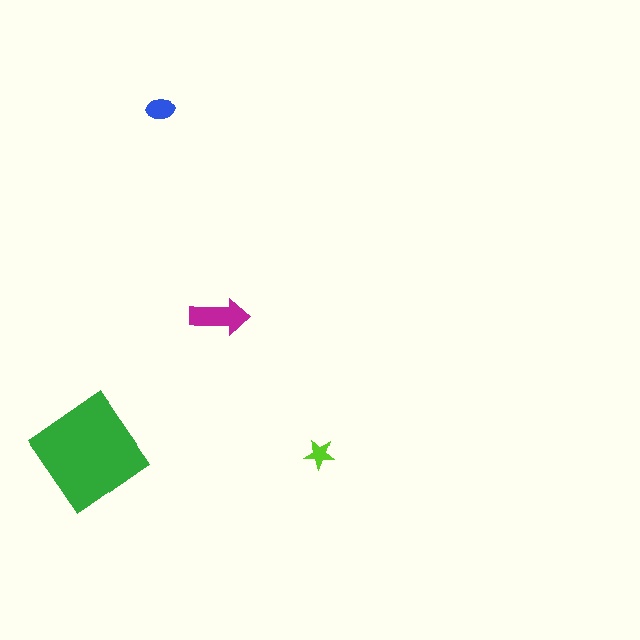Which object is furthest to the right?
The lime star is rightmost.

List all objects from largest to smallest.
The green diamond, the magenta arrow, the blue ellipse, the lime star.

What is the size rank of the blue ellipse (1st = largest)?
3rd.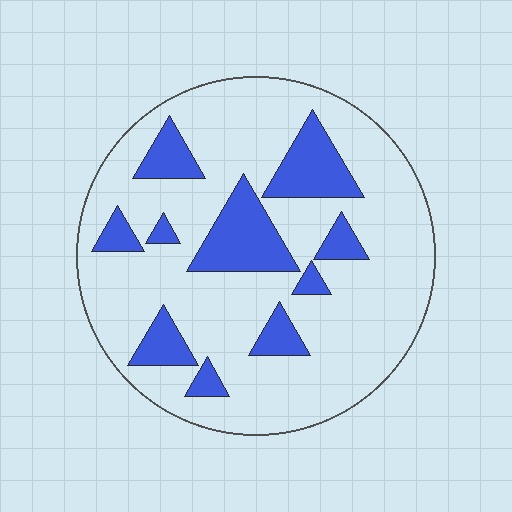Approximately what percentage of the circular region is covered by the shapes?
Approximately 20%.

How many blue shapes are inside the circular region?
10.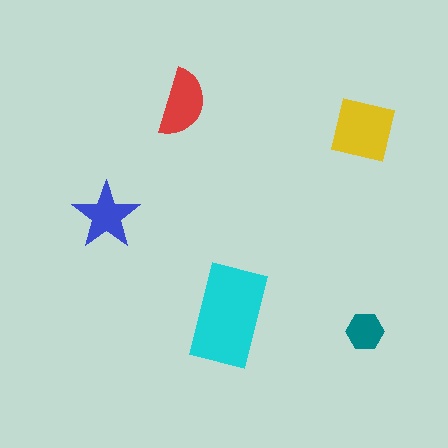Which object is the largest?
The cyan rectangle.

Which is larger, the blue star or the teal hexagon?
The blue star.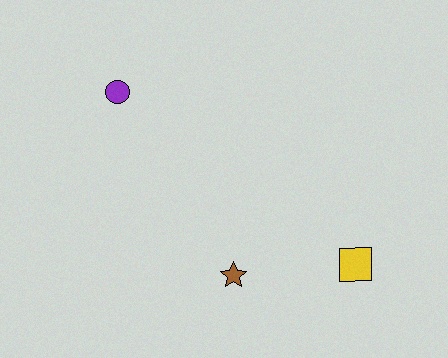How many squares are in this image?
There is 1 square.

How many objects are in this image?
There are 3 objects.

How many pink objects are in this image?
There are no pink objects.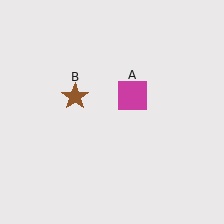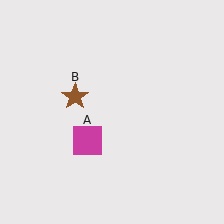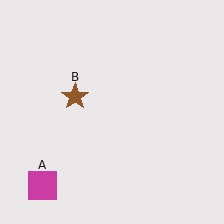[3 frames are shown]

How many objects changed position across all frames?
1 object changed position: magenta square (object A).